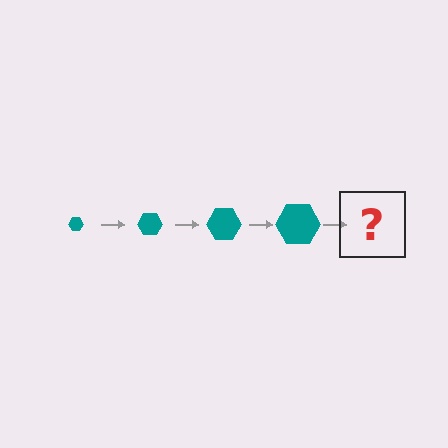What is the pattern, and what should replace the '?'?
The pattern is that the hexagon gets progressively larger each step. The '?' should be a teal hexagon, larger than the previous one.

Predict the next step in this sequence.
The next step is a teal hexagon, larger than the previous one.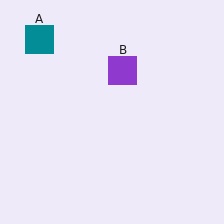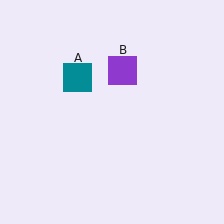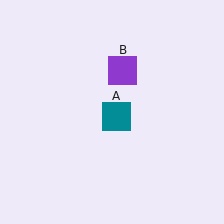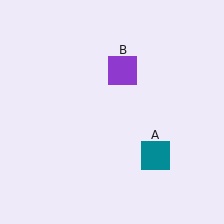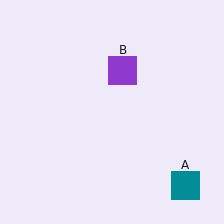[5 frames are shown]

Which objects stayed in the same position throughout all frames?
Purple square (object B) remained stationary.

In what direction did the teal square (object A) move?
The teal square (object A) moved down and to the right.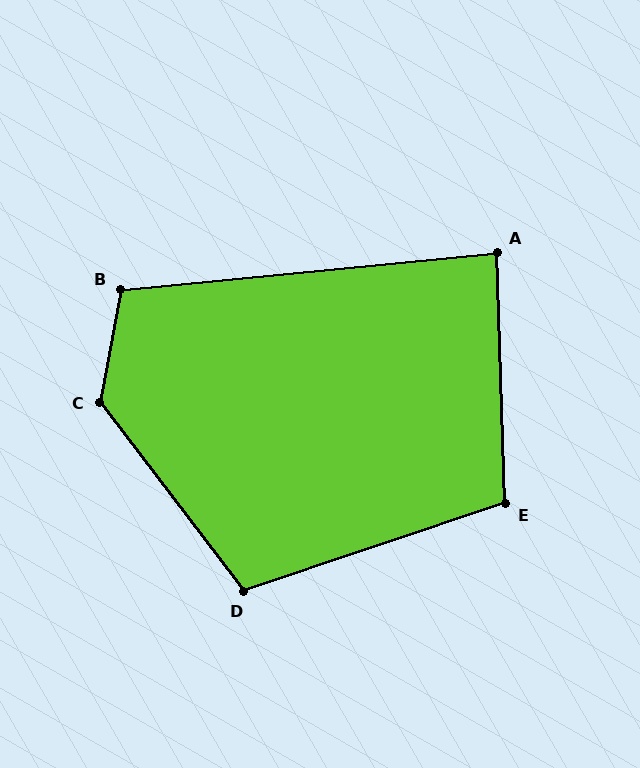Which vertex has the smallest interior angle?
A, at approximately 86 degrees.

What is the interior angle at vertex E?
Approximately 107 degrees (obtuse).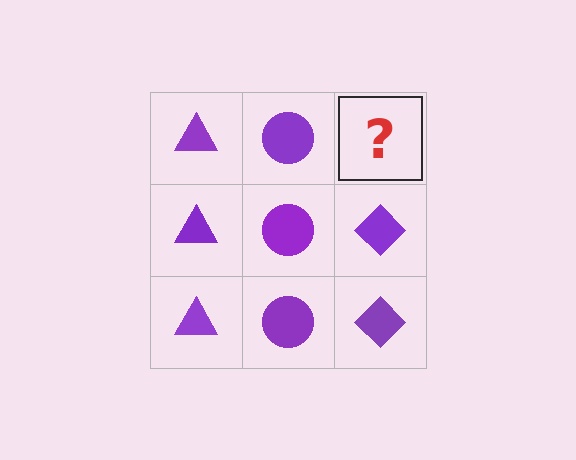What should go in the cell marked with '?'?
The missing cell should contain a purple diamond.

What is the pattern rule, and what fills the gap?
The rule is that each column has a consistent shape. The gap should be filled with a purple diamond.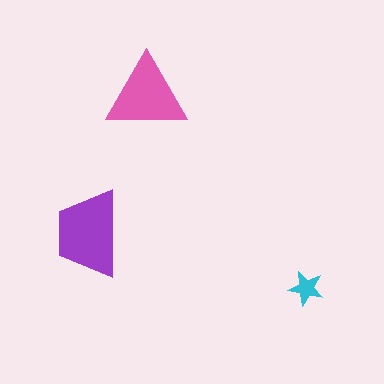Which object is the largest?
The purple trapezoid.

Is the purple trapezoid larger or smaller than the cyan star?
Larger.